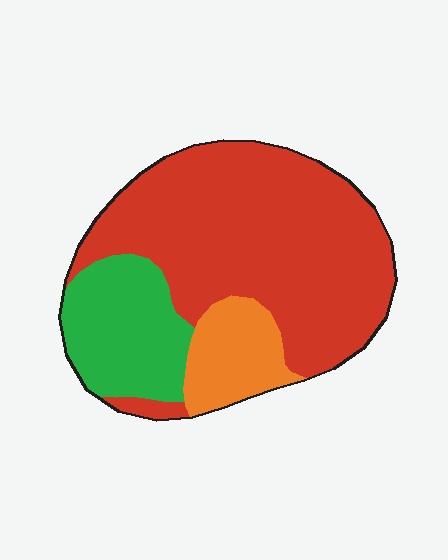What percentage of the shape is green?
Green takes up about one fifth (1/5) of the shape.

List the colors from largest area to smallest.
From largest to smallest: red, green, orange.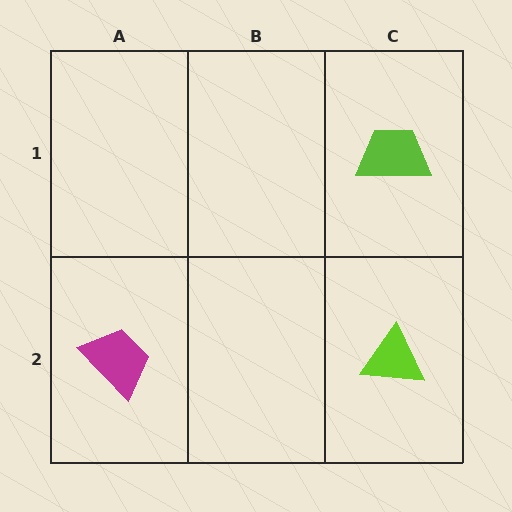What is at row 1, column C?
A lime trapezoid.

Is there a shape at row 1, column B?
No, that cell is empty.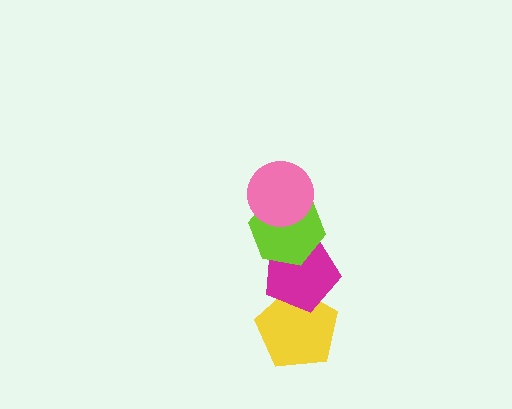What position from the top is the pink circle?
The pink circle is 1st from the top.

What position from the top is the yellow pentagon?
The yellow pentagon is 4th from the top.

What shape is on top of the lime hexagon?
The pink circle is on top of the lime hexagon.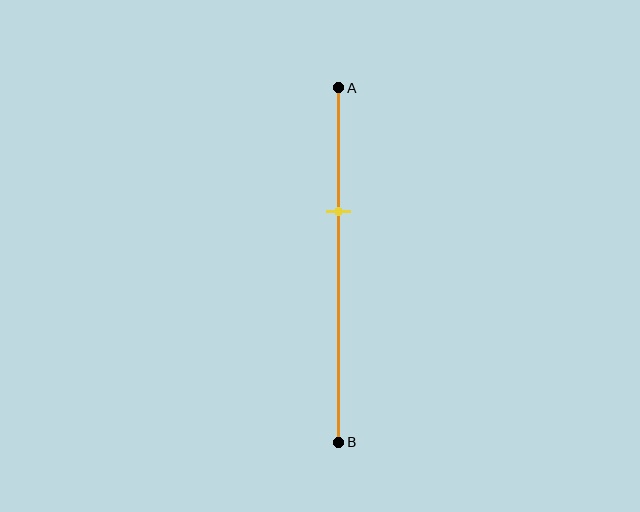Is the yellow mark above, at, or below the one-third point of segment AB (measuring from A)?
The yellow mark is approximately at the one-third point of segment AB.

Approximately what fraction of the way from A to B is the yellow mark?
The yellow mark is approximately 35% of the way from A to B.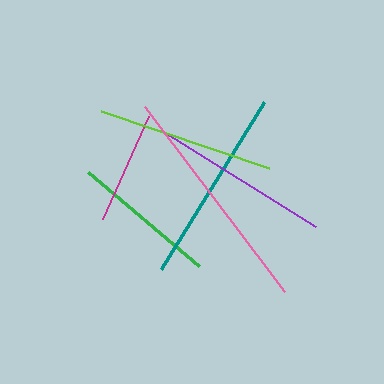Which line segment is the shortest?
The magenta line is the shortest at approximately 112 pixels.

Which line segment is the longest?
The pink line is the longest at approximately 232 pixels.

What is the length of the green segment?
The green segment is approximately 146 pixels long.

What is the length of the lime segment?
The lime segment is approximately 178 pixels long.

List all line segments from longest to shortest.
From longest to shortest: pink, teal, lime, purple, green, magenta.